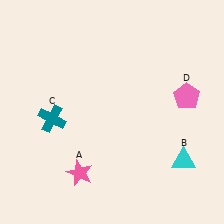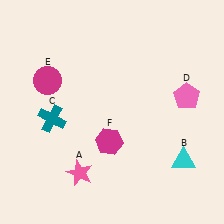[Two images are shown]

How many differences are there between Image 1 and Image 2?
There are 2 differences between the two images.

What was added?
A magenta circle (E), a magenta hexagon (F) were added in Image 2.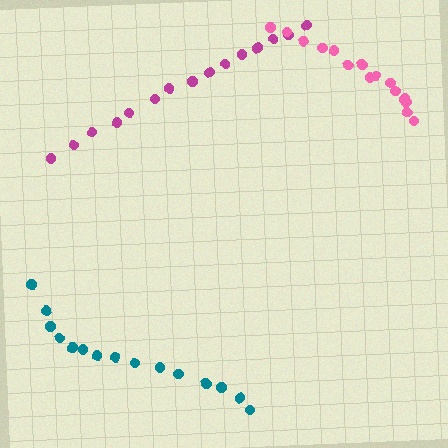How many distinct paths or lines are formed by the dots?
There are 3 distinct paths.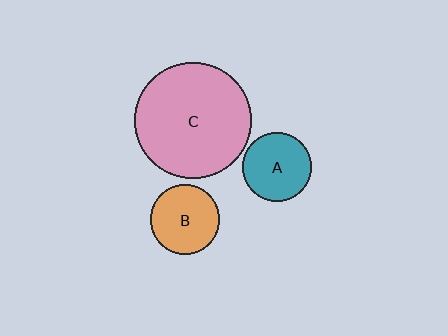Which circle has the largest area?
Circle C (pink).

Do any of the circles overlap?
No, none of the circles overlap.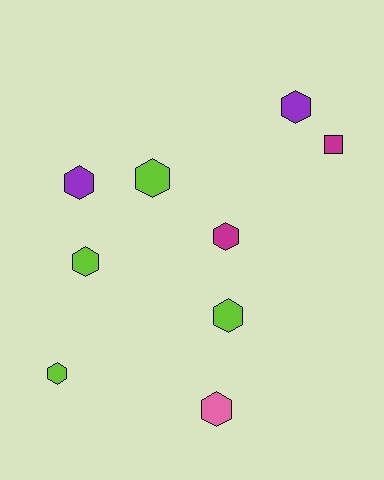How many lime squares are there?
There are no lime squares.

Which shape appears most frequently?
Hexagon, with 8 objects.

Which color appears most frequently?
Lime, with 4 objects.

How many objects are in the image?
There are 9 objects.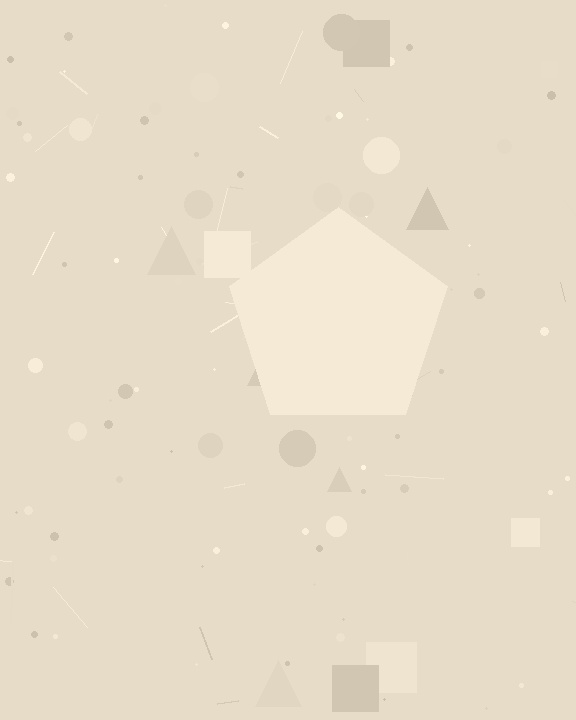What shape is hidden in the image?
A pentagon is hidden in the image.